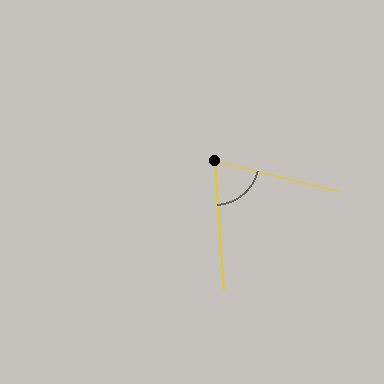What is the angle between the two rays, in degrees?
Approximately 72 degrees.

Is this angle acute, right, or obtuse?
It is acute.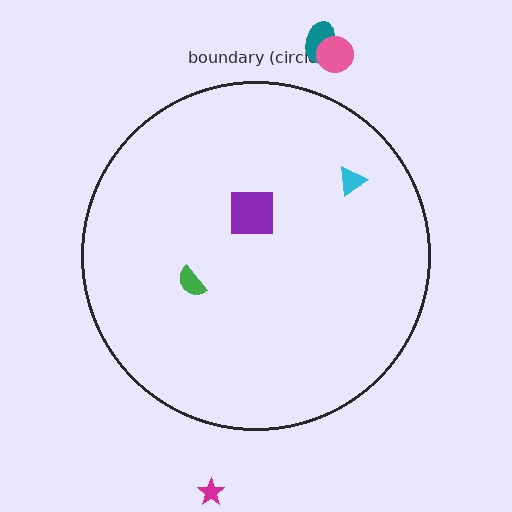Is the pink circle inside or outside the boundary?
Outside.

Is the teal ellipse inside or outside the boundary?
Outside.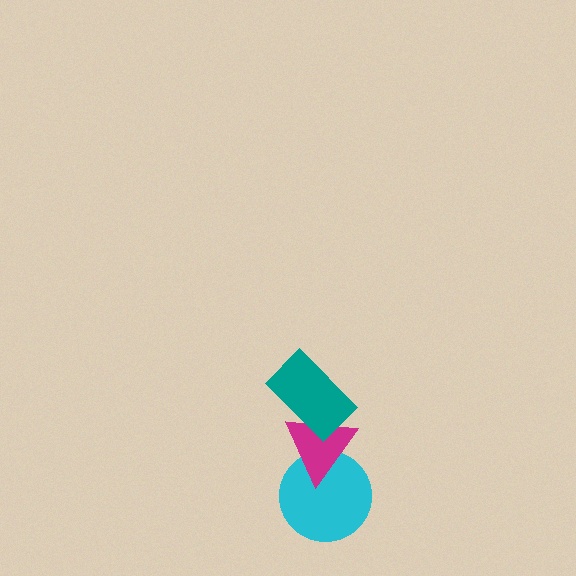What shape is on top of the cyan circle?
The magenta triangle is on top of the cyan circle.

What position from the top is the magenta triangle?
The magenta triangle is 2nd from the top.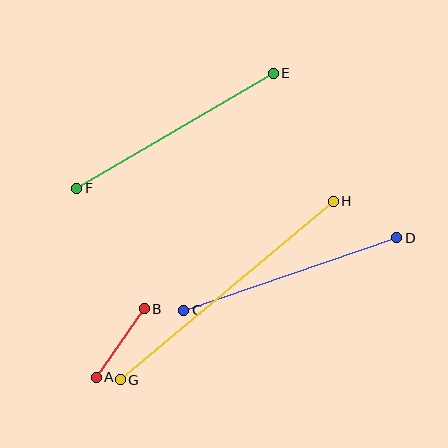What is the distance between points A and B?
The distance is approximately 84 pixels.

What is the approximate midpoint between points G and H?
The midpoint is at approximately (227, 291) pixels.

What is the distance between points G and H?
The distance is approximately 278 pixels.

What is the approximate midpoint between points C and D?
The midpoint is at approximately (290, 274) pixels.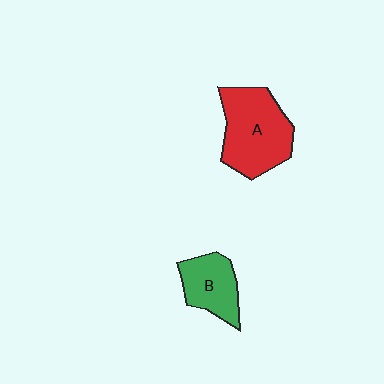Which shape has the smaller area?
Shape B (green).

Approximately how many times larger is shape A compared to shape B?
Approximately 1.6 times.